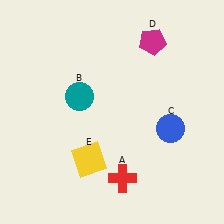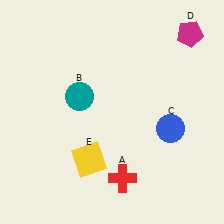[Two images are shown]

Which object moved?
The magenta pentagon (D) moved right.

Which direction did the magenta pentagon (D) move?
The magenta pentagon (D) moved right.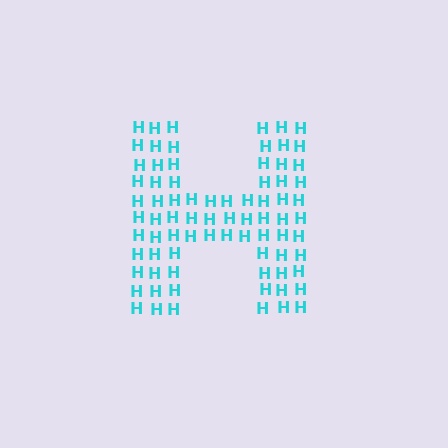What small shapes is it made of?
It is made of small letter H's.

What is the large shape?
The large shape is the letter H.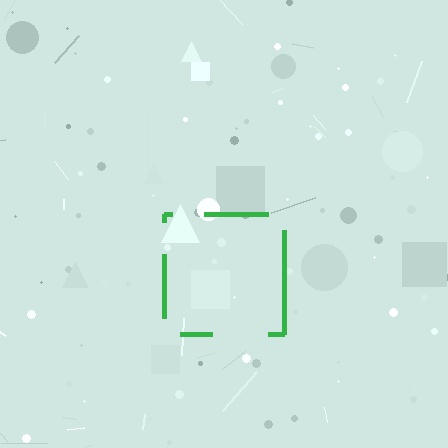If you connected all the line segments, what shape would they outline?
They would outline a square.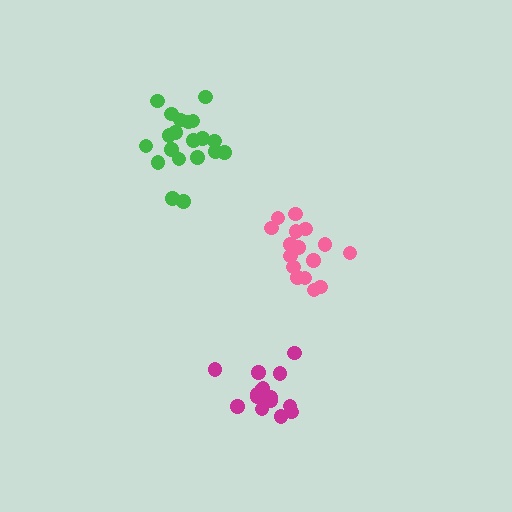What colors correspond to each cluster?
The clusters are colored: magenta, green, pink.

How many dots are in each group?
Group 1: 17 dots, Group 2: 20 dots, Group 3: 16 dots (53 total).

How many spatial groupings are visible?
There are 3 spatial groupings.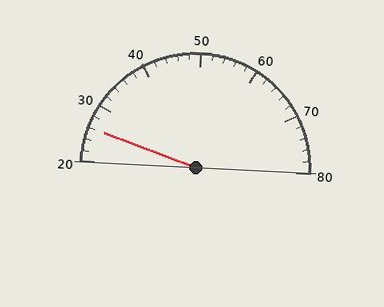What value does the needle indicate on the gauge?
The needle indicates approximately 26.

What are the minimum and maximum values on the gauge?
The gauge ranges from 20 to 80.